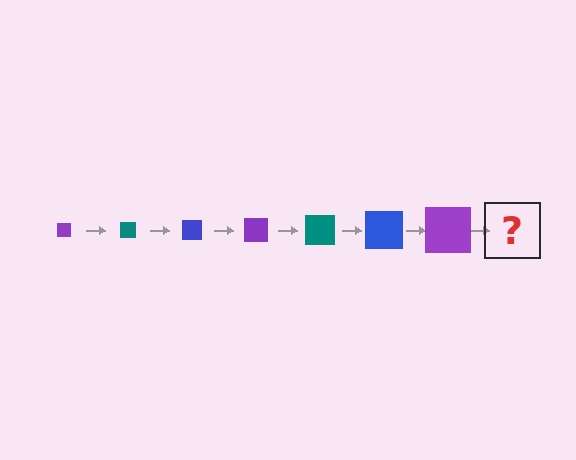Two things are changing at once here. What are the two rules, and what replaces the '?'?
The two rules are that the square grows larger each step and the color cycles through purple, teal, and blue. The '?' should be a teal square, larger than the previous one.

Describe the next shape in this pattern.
It should be a teal square, larger than the previous one.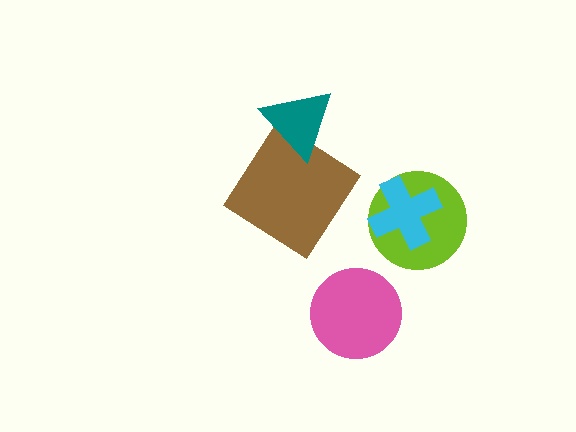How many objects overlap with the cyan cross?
1 object overlaps with the cyan cross.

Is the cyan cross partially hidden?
No, no other shape covers it.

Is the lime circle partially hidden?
Yes, it is partially covered by another shape.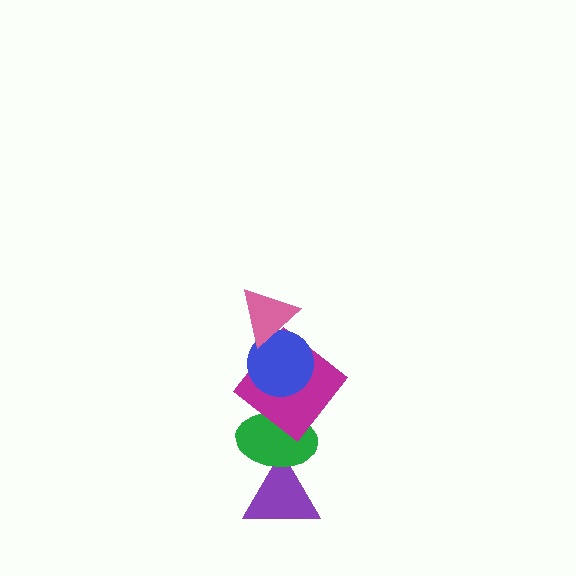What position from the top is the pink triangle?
The pink triangle is 1st from the top.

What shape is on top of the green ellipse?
The magenta diamond is on top of the green ellipse.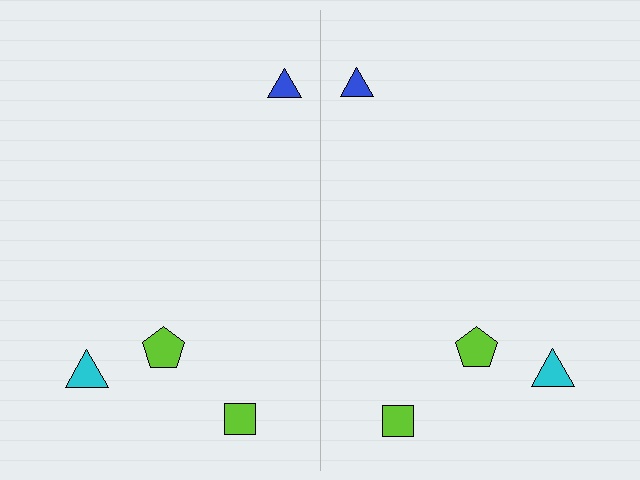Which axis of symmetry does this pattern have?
The pattern has a vertical axis of symmetry running through the center of the image.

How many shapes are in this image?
There are 8 shapes in this image.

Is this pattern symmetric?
Yes, this pattern has bilateral (reflection) symmetry.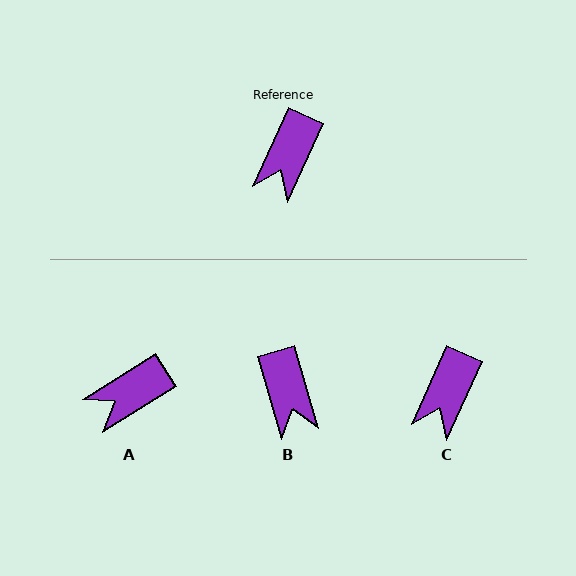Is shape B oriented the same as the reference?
No, it is off by about 41 degrees.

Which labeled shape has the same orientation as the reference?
C.